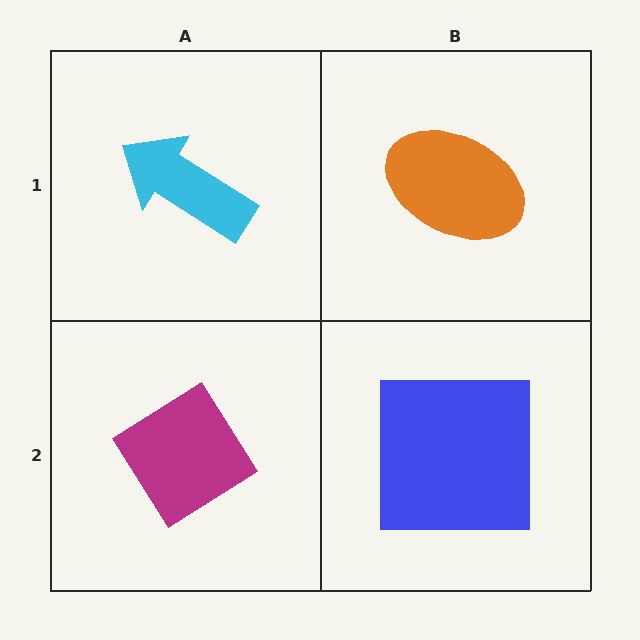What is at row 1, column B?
An orange ellipse.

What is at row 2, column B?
A blue square.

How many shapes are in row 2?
2 shapes.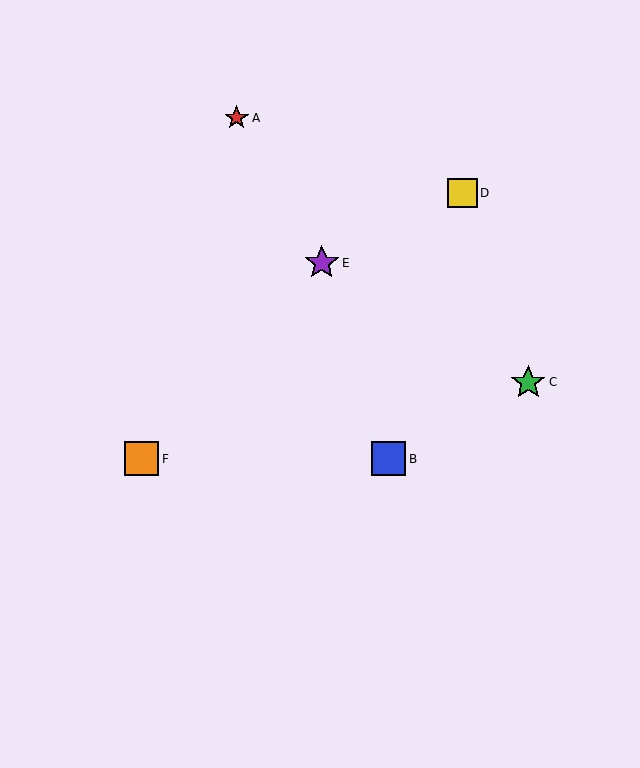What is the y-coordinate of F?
Object F is at y≈459.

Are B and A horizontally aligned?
No, B is at y≈459 and A is at y≈118.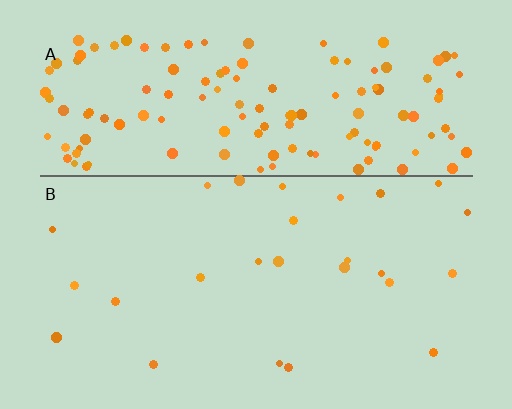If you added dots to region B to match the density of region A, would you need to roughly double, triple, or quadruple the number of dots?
Approximately quadruple.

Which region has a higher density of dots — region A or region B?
A (the top).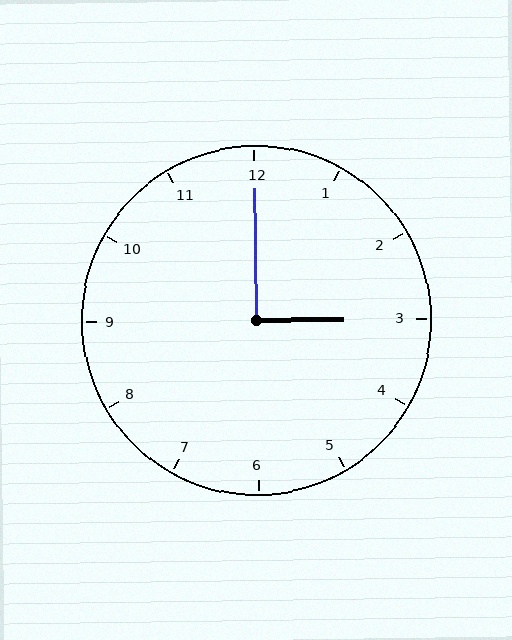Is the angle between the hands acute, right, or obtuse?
It is right.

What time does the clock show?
3:00.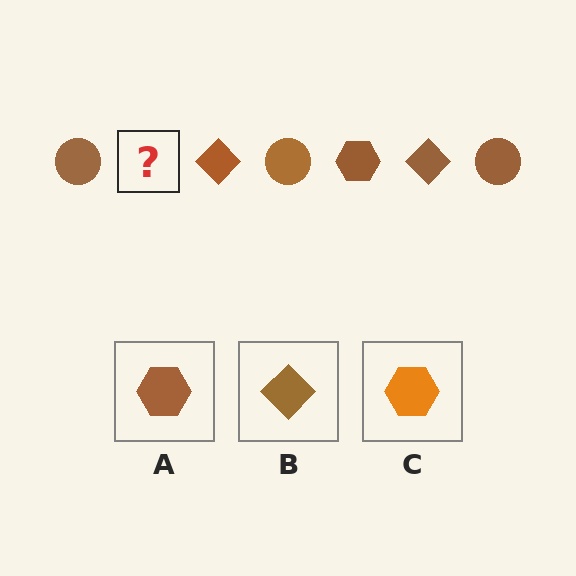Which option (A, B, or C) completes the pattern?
A.